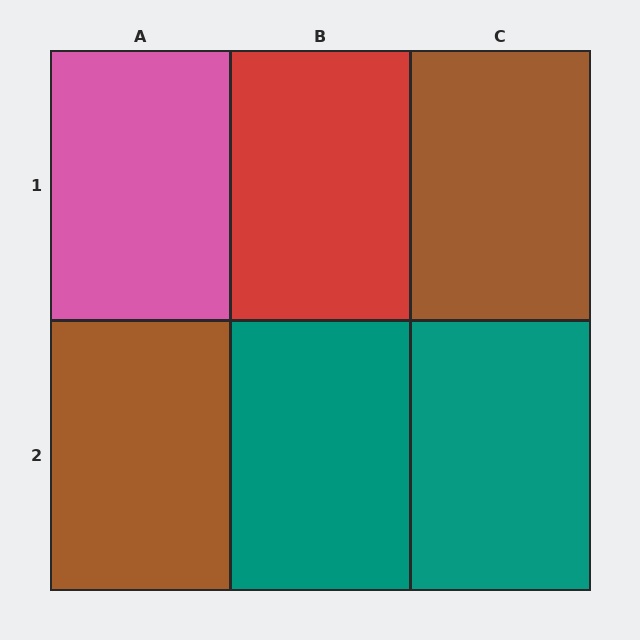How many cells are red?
1 cell is red.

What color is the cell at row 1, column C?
Brown.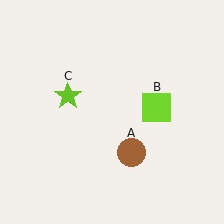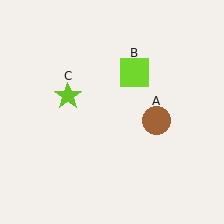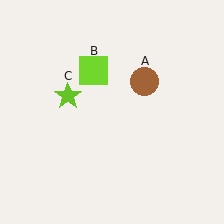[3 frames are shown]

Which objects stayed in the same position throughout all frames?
Lime star (object C) remained stationary.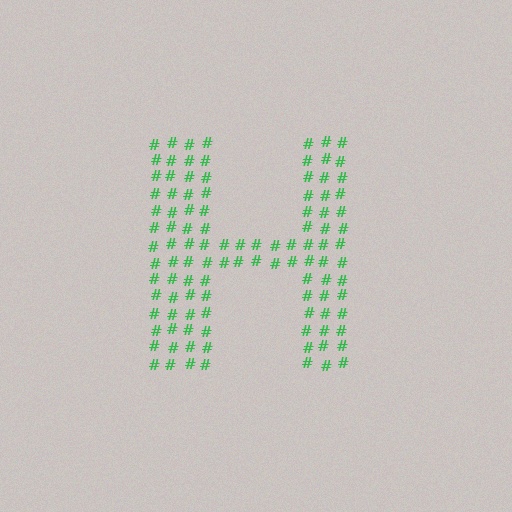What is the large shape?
The large shape is the letter H.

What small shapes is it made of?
It is made of small hash symbols.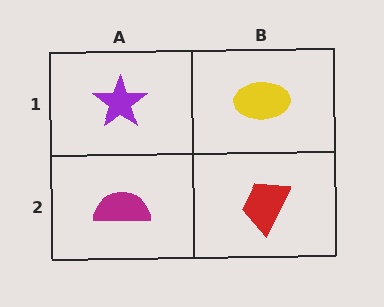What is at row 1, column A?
A purple star.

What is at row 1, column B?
A yellow ellipse.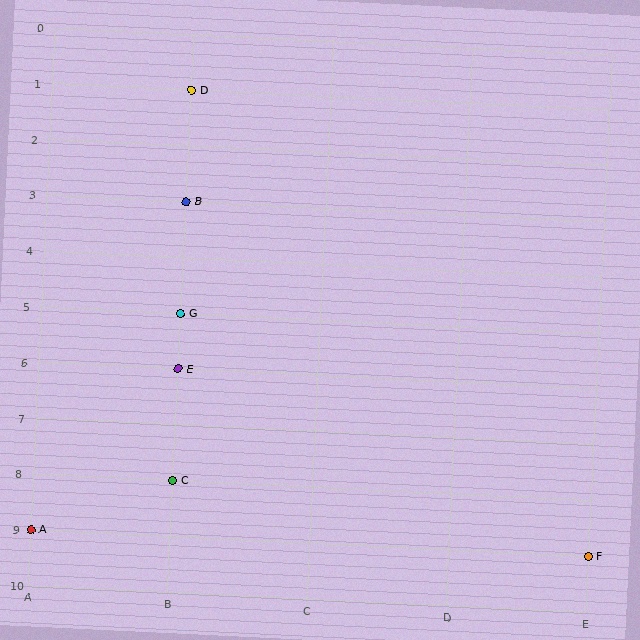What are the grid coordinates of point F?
Point F is at grid coordinates (E, 9).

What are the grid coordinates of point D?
Point D is at grid coordinates (B, 1).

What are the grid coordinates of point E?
Point E is at grid coordinates (B, 6).